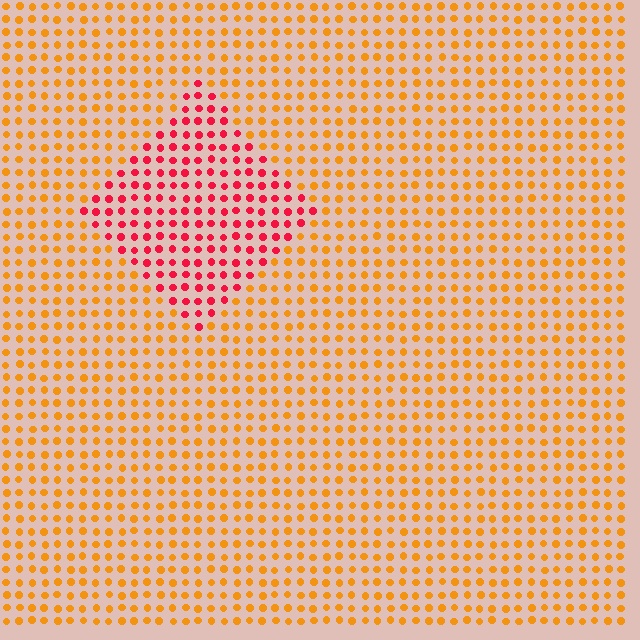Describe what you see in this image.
The image is filled with small orange elements in a uniform arrangement. A diamond-shaped region is visible where the elements are tinted to a slightly different hue, forming a subtle color boundary.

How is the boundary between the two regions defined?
The boundary is defined purely by a slight shift in hue (about 47 degrees). Spacing, size, and orientation are identical on both sides.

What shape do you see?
I see a diamond.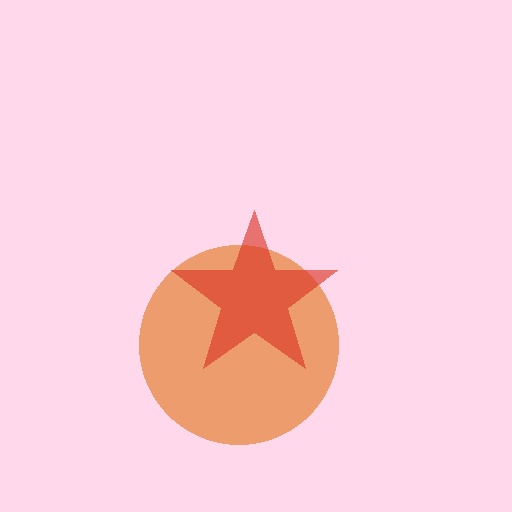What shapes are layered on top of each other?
The layered shapes are: an orange circle, a red star.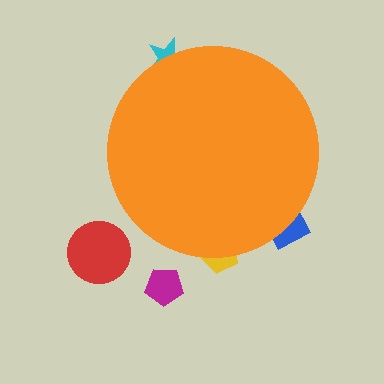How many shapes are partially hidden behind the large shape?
3 shapes are partially hidden.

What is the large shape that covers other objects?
An orange circle.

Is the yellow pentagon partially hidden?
Yes, the yellow pentagon is partially hidden behind the orange circle.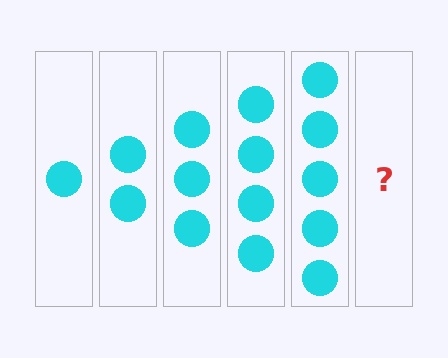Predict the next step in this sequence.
The next step is 6 circles.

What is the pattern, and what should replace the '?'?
The pattern is that each step adds one more circle. The '?' should be 6 circles.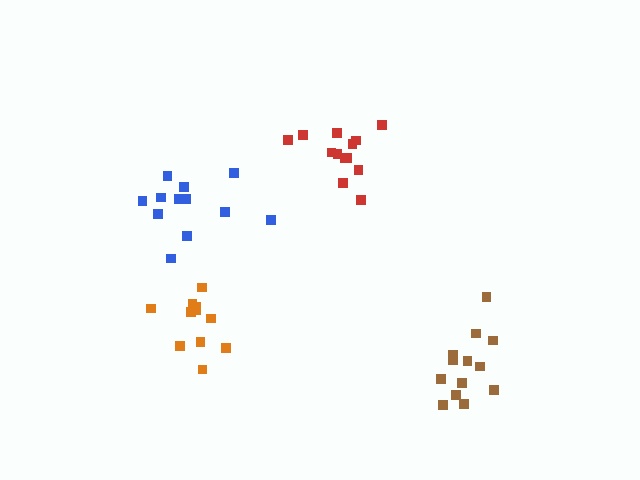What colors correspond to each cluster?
The clusters are colored: blue, red, orange, brown.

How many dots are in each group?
Group 1: 12 dots, Group 2: 13 dots, Group 3: 12 dots, Group 4: 13 dots (50 total).